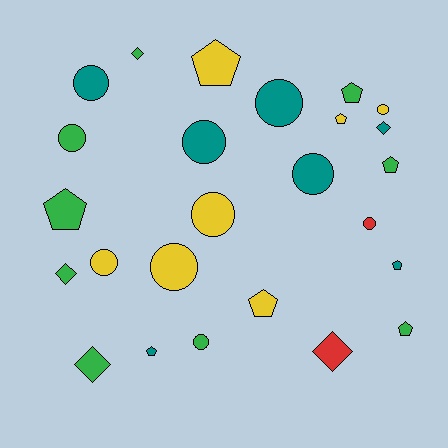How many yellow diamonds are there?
There are no yellow diamonds.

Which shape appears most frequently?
Circle, with 11 objects.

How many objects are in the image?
There are 25 objects.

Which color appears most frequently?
Green, with 9 objects.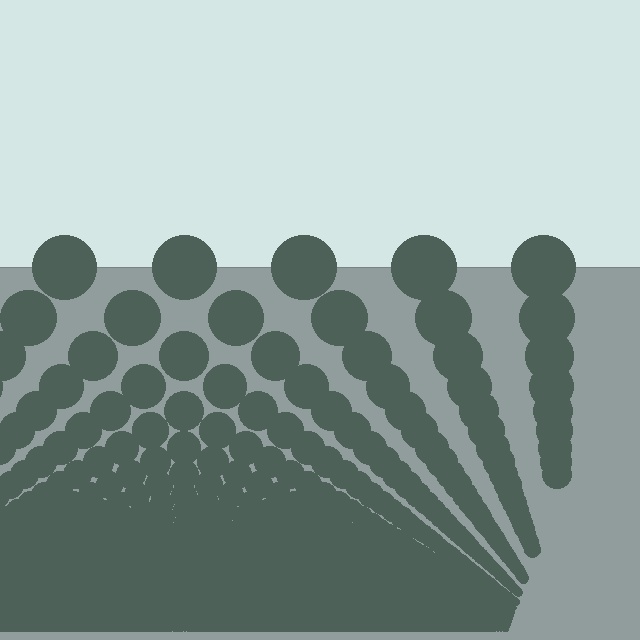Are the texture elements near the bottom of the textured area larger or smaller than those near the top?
Smaller. The gradient is inverted — elements near the bottom are smaller and denser.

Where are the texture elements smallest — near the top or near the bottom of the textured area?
Near the bottom.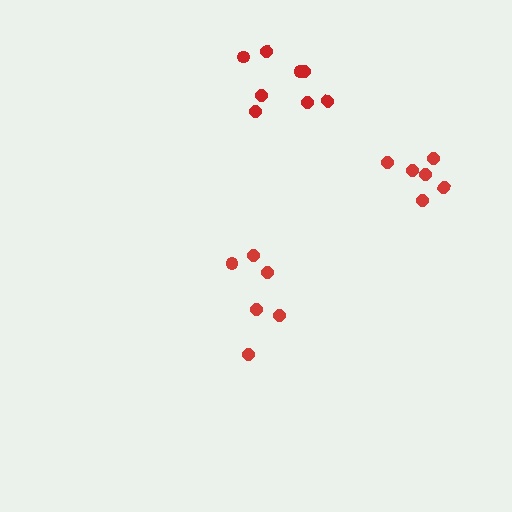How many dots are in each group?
Group 1: 6 dots, Group 2: 8 dots, Group 3: 6 dots (20 total).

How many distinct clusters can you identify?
There are 3 distinct clusters.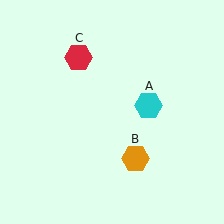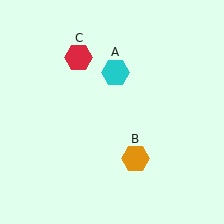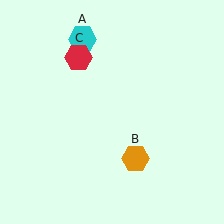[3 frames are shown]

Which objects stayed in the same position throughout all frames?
Orange hexagon (object B) and red hexagon (object C) remained stationary.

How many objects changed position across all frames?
1 object changed position: cyan hexagon (object A).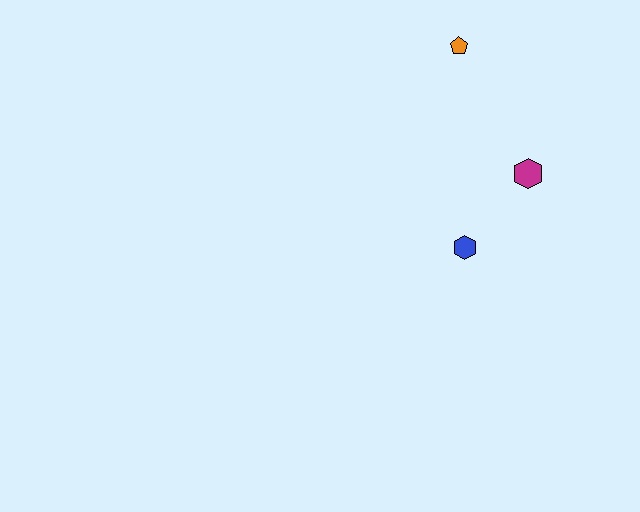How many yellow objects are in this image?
There are no yellow objects.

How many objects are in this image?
There are 3 objects.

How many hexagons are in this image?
There are 2 hexagons.